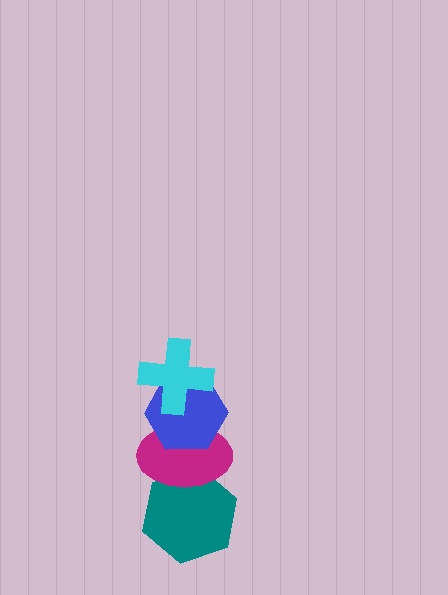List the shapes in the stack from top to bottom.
From top to bottom: the cyan cross, the blue hexagon, the magenta ellipse, the teal hexagon.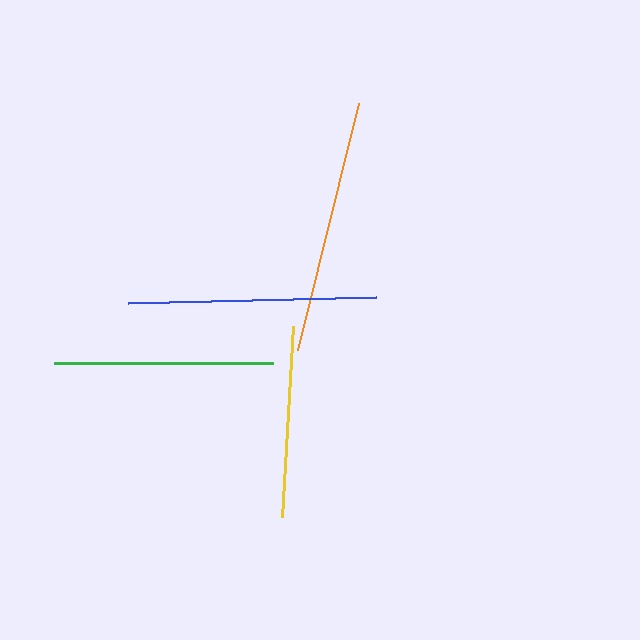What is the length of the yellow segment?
The yellow segment is approximately 192 pixels long.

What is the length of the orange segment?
The orange segment is approximately 255 pixels long.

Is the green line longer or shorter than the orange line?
The orange line is longer than the green line.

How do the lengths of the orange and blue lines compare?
The orange and blue lines are approximately the same length.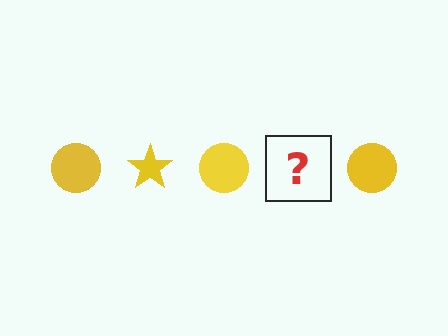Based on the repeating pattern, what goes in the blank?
The blank should be a yellow star.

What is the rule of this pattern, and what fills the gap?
The rule is that the pattern cycles through circle, star shapes in yellow. The gap should be filled with a yellow star.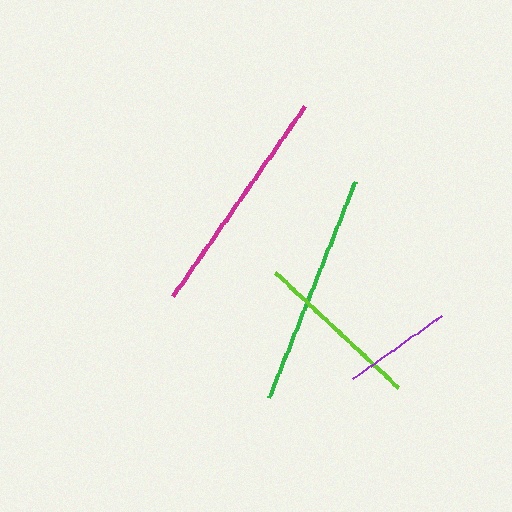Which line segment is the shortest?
The purple line is the shortest at approximately 109 pixels.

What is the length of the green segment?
The green segment is approximately 233 pixels long.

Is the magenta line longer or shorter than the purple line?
The magenta line is longer than the purple line.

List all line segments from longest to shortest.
From longest to shortest: green, magenta, lime, purple.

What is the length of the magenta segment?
The magenta segment is approximately 231 pixels long.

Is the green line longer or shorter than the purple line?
The green line is longer than the purple line.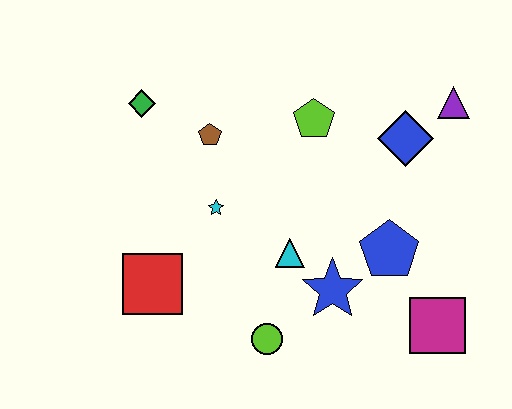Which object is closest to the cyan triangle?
The blue star is closest to the cyan triangle.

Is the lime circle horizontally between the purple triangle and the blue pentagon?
No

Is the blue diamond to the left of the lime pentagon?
No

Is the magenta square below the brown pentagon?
Yes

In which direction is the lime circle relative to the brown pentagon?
The lime circle is below the brown pentagon.